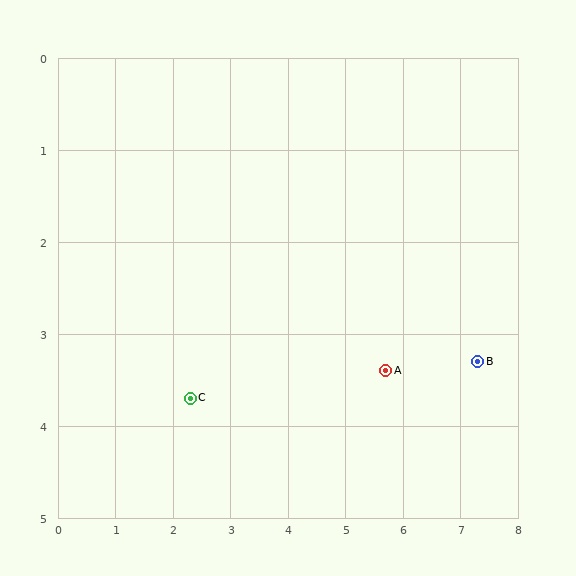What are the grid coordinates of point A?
Point A is at approximately (5.7, 3.4).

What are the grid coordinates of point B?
Point B is at approximately (7.3, 3.3).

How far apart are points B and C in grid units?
Points B and C are about 5.0 grid units apart.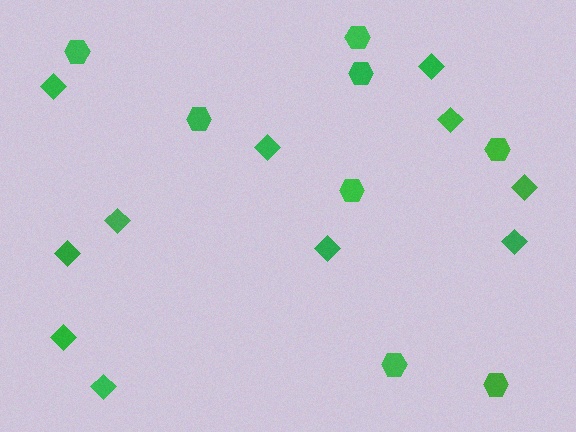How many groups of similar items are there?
There are 2 groups: one group of diamonds (11) and one group of hexagons (8).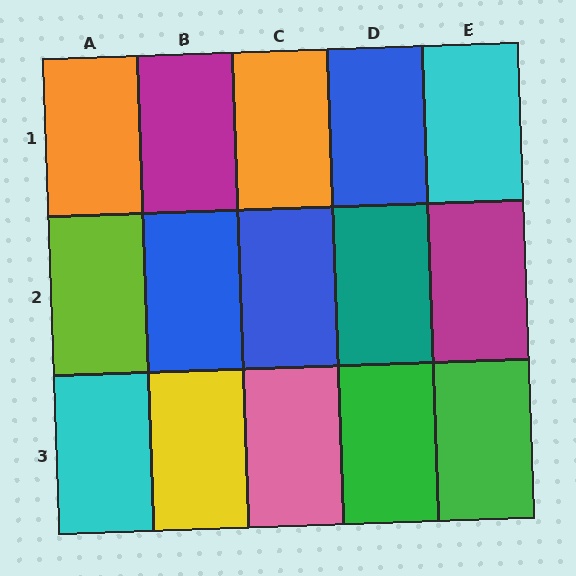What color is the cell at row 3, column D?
Green.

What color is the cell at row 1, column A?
Orange.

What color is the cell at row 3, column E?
Green.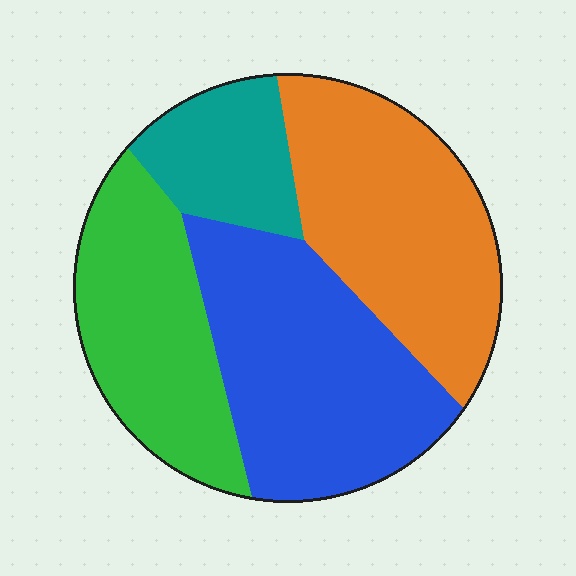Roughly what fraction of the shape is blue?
Blue covers roughly 35% of the shape.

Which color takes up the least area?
Teal, at roughly 15%.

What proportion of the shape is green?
Green covers roughly 25% of the shape.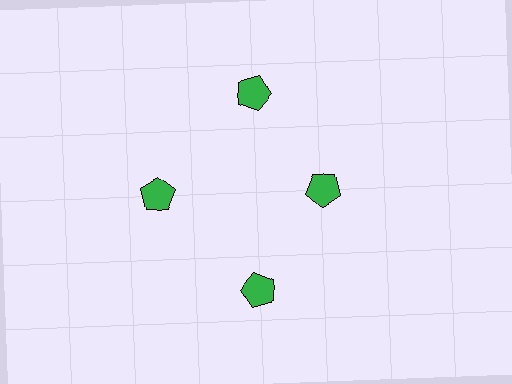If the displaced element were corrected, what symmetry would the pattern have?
It would have 4-fold rotational symmetry — the pattern would map onto itself every 90 degrees.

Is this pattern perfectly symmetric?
No. The 4 green pentagons are arranged in a ring, but one element near the 3 o'clock position is pulled inward toward the center, breaking the 4-fold rotational symmetry.